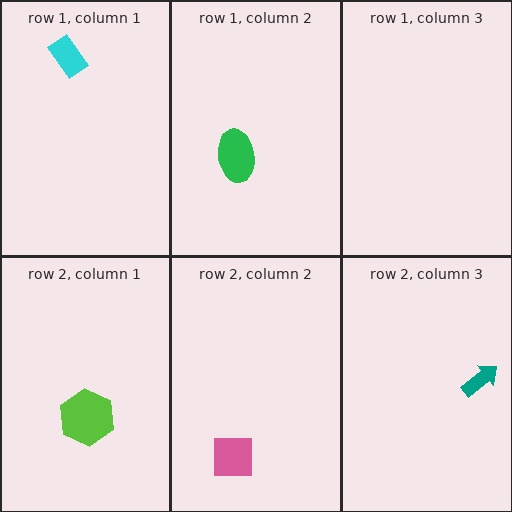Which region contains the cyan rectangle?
The row 1, column 1 region.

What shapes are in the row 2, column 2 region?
The pink square.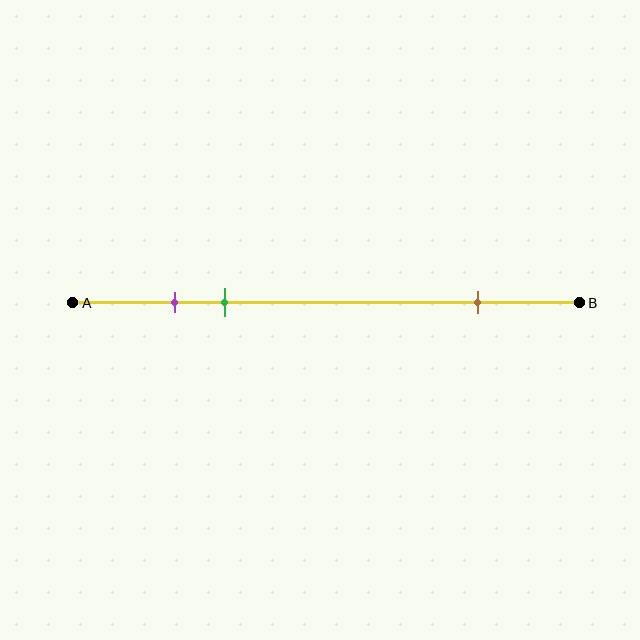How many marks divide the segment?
There are 3 marks dividing the segment.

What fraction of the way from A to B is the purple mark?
The purple mark is approximately 20% (0.2) of the way from A to B.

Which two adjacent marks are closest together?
The purple and green marks are the closest adjacent pair.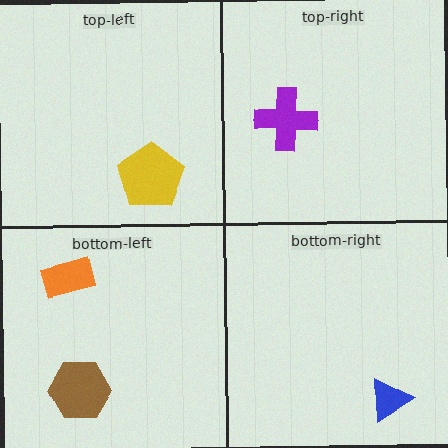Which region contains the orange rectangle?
The bottom-left region.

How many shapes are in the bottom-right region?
1.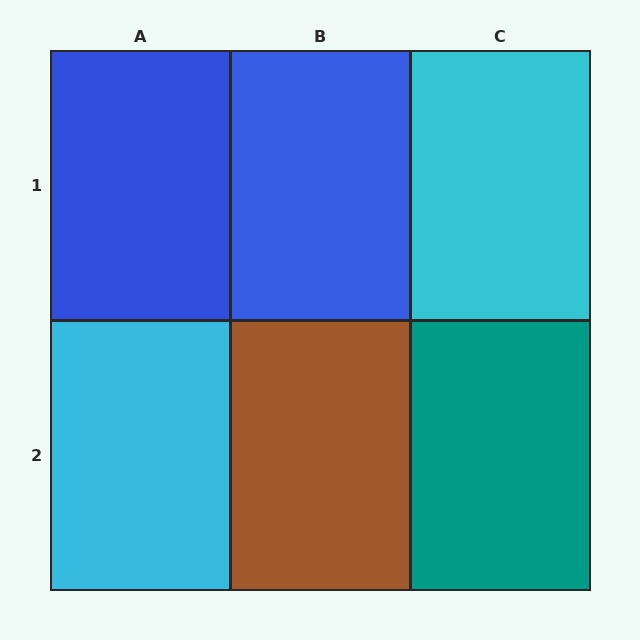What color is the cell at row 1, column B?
Blue.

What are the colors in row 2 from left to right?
Cyan, brown, teal.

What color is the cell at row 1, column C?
Cyan.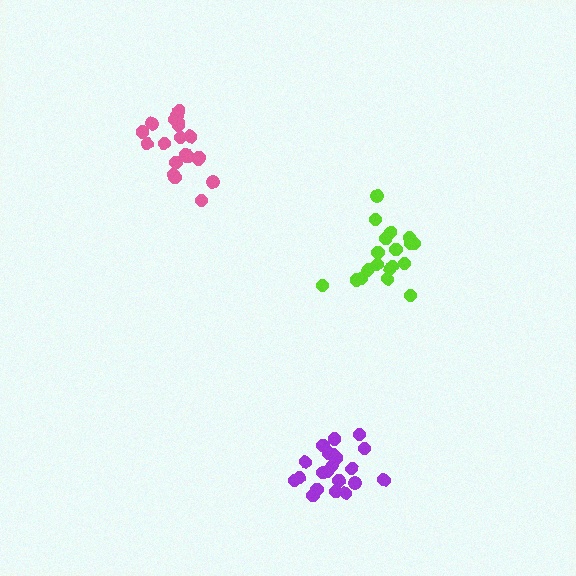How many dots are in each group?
Group 1: 21 dots, Group 2: 19 dots, Group 3: 21 dots (61 total).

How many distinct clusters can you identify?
There are 3 distinct clusters.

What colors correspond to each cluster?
The clusters are colored: pink, lime, purple.